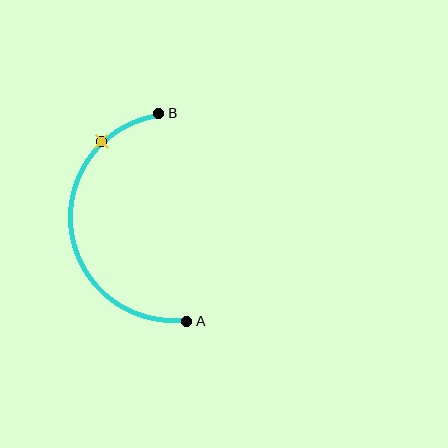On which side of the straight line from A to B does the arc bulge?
The arc bulges to the left of the straight line connecting A and B.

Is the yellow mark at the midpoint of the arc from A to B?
No. The yellow mark lies on the arc but is closer to endpoint B. The arc midpoint would be at the point on the curve equidistant along the arc from both A and B.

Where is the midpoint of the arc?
The arc midpoint is the point on the curve farthest from the straight line joining A and B. It sits to the left of that line.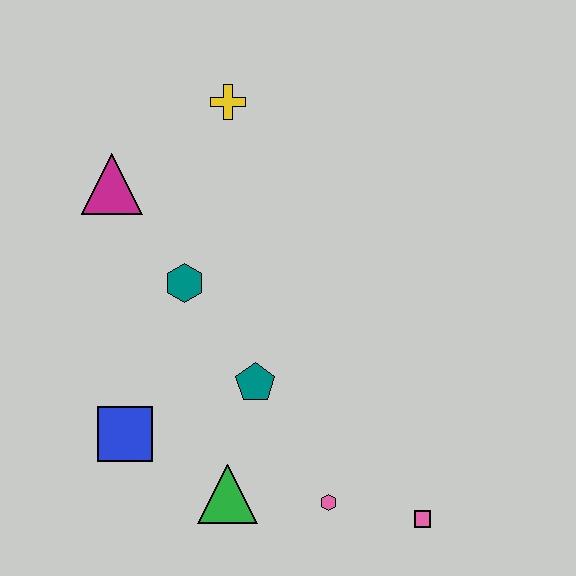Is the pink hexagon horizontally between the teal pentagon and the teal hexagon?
No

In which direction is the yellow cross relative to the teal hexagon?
The yellow cross is above the teal hexagon.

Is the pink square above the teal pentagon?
No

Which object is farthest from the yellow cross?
The pink square is farthest from the yellow cross.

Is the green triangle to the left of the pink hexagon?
Yes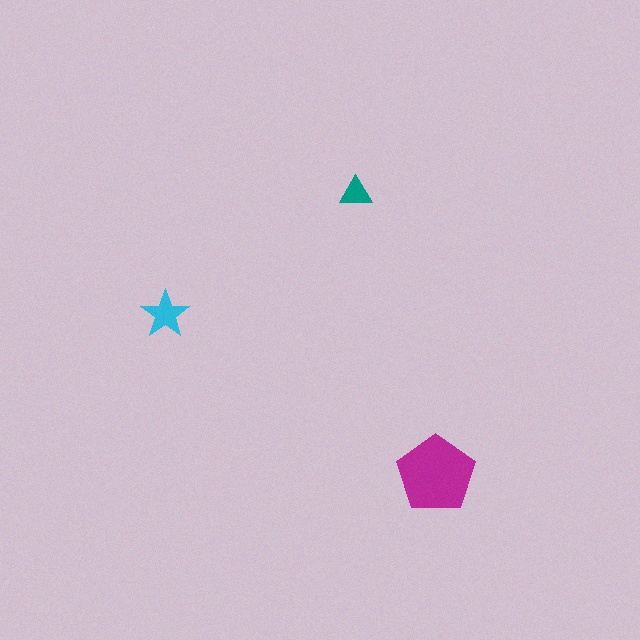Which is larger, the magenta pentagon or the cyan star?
The magenta pentagon.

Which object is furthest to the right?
The magenta pentagon is rightmost.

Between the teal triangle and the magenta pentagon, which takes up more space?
The magenta pentagon.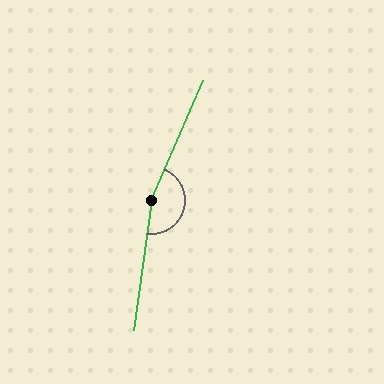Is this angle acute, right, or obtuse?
It is obtuse.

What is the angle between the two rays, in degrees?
Approximately 164 degrees.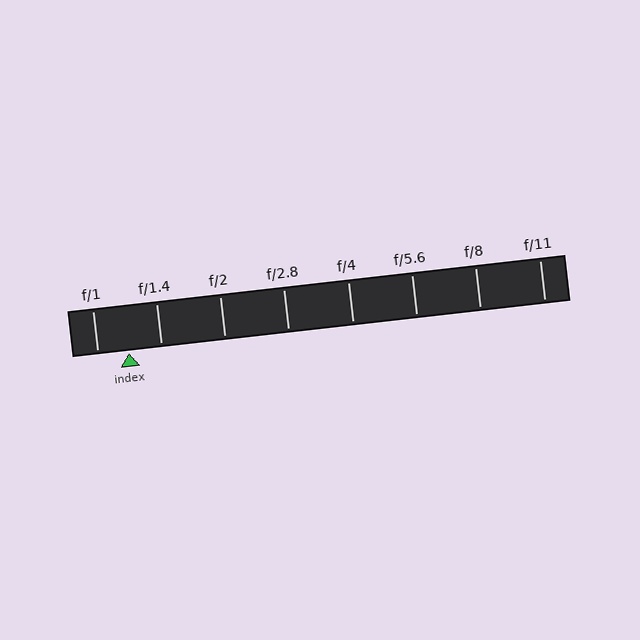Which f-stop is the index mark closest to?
The index mark is closest to f/1.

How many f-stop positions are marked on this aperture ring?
There are 8 f-stop positions marked.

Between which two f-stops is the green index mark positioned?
The index mark is between f/1 and f/1.4.